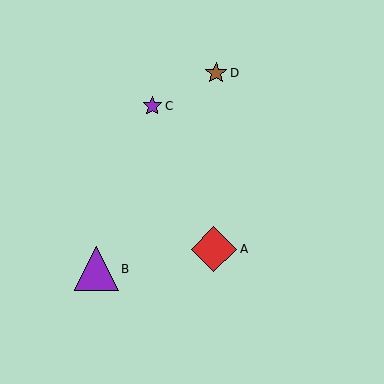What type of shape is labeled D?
Shape D is a brown star.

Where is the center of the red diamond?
The center of the red diamond is at (214, 249).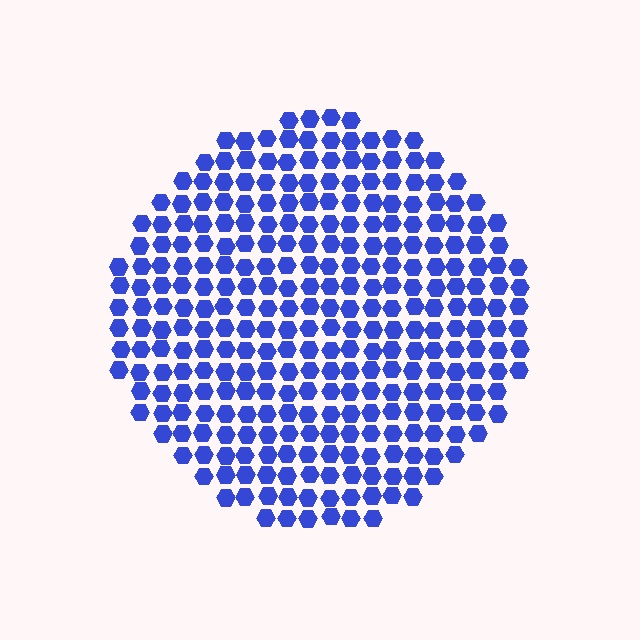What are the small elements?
The small elements are hexagons.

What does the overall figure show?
The overall figure shows a circle.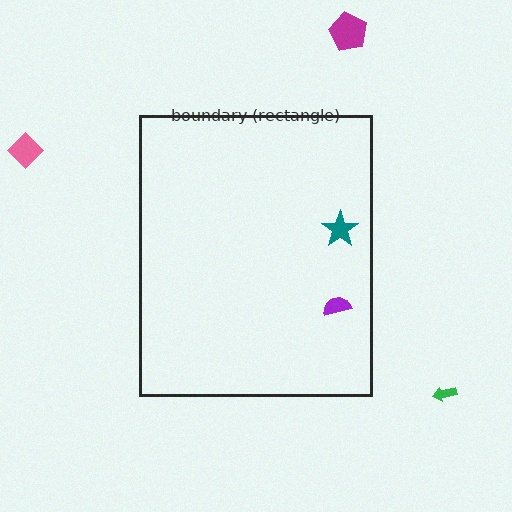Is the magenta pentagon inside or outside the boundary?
Outside.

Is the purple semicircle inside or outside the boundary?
Inside.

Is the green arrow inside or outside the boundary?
Outside.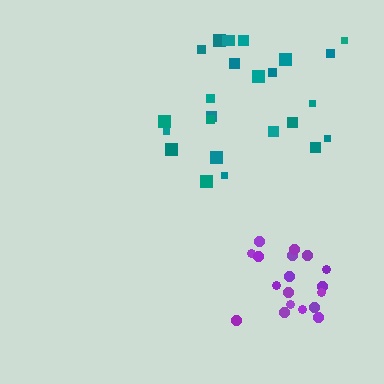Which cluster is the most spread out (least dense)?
Teal.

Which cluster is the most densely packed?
Purple.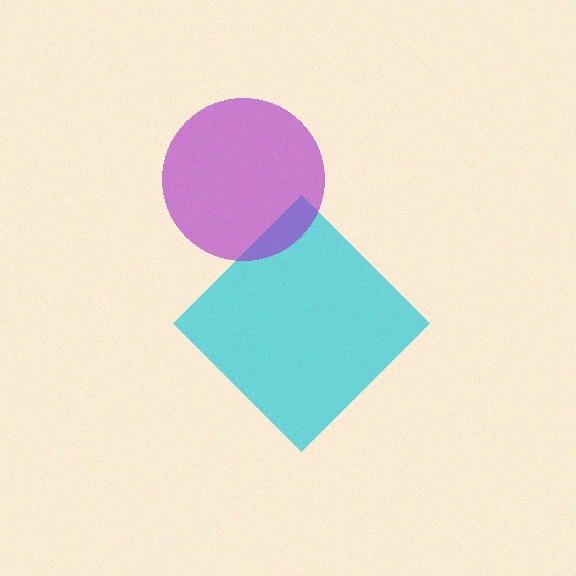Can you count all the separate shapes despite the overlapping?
Yes, there are 2 separate shapes.